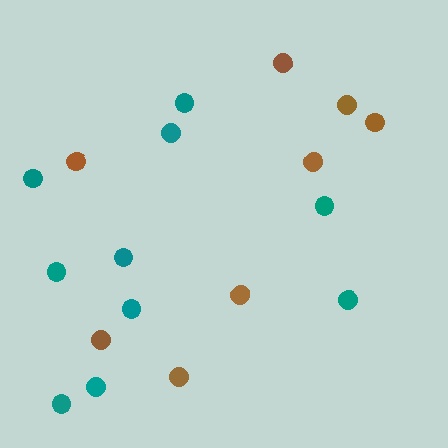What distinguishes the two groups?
There are 2 groups: one group of brown circles (8) and one group of teal circles (10).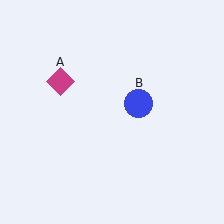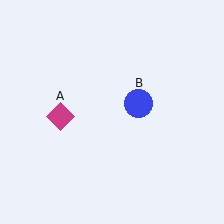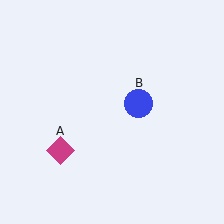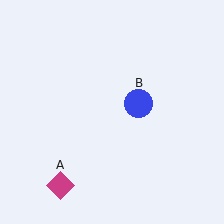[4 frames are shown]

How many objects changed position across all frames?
1 object changed position: magenta diamond (object A).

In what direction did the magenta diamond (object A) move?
The magenta diamond (object A) moved down.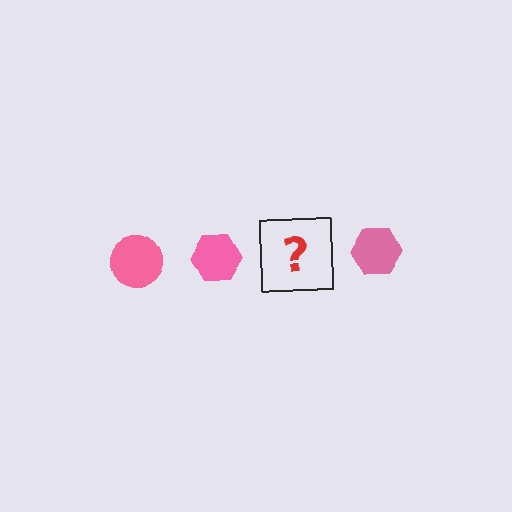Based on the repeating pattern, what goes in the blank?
The blank should be a pink circle.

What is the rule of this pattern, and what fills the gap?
The rule is that the pattern cycles through circle, hexagon shapes in pink. The gap should be filled with a pink circle.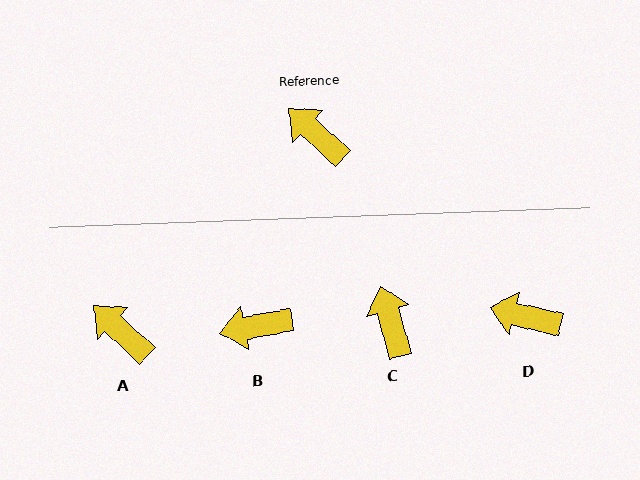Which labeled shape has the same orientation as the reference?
A.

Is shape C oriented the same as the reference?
No, it is off by about 31 degrees.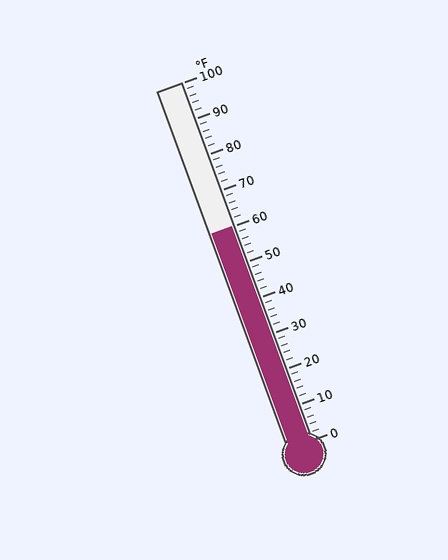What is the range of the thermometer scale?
The thermometer scale ranges from 0°F to 100°F.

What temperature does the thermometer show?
The thermometer shows approximately 60°F.